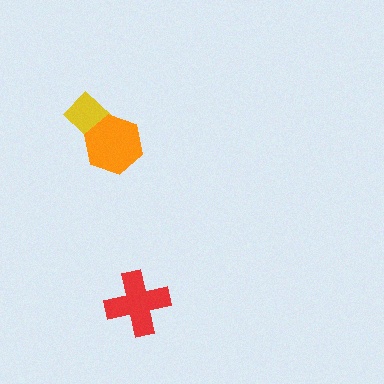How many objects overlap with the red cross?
0 objects overlap with the red cross.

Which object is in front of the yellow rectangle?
The orange hexagon is in front of the yellow rectangle.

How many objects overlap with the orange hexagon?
1 object overlaps with the orange hexagon.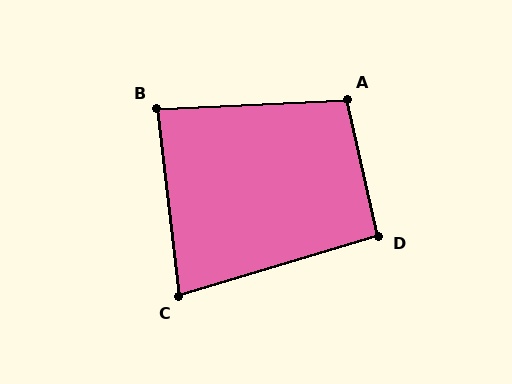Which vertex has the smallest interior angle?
C, at approximately 80 degrees.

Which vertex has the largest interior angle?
A, at approximately 100 degrees.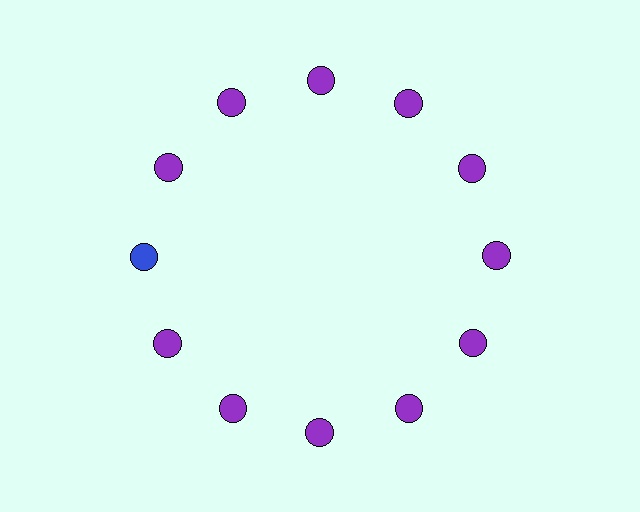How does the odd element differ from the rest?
It has a different color: blue instead of purple.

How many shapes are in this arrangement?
There are 12 shapes arranged in a ring pattern.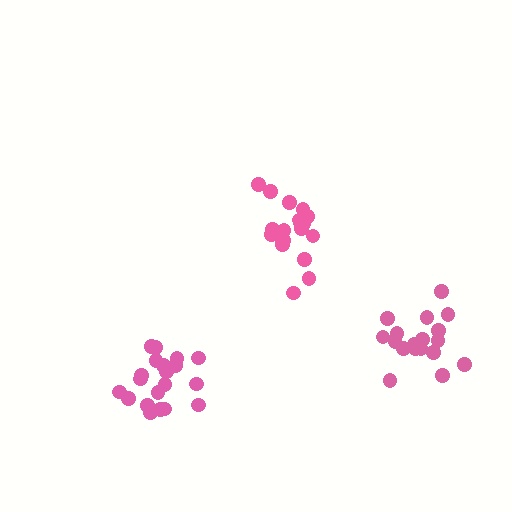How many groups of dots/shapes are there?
There are 3 groups.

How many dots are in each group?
Group 1: 20 dots, Group 2: 19 dots, Group 3: 19 dots (58 total).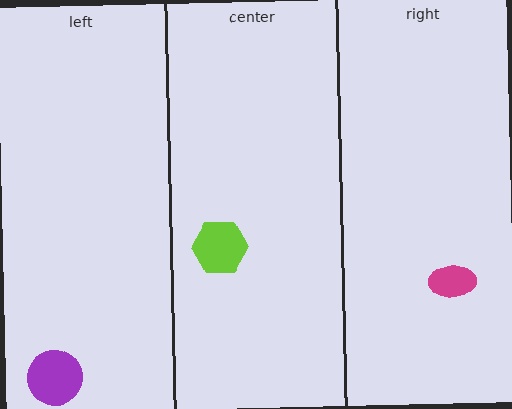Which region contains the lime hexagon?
The center region.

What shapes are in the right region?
The magenta ellipse.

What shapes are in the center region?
The lime hexagon.